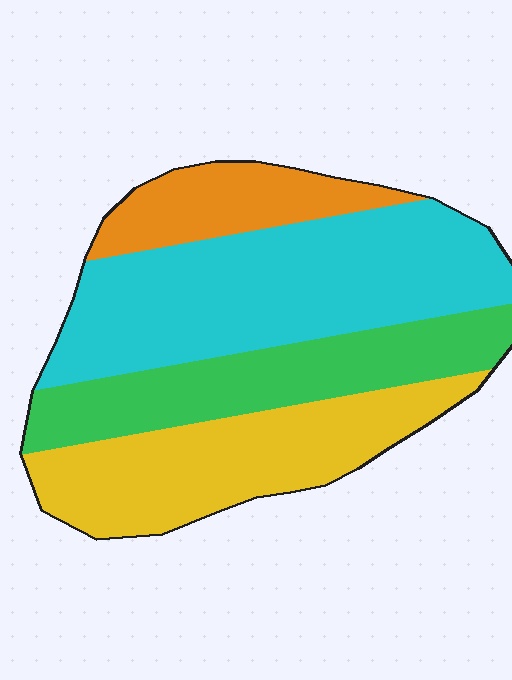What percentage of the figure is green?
Green covers roughly 20% of the figure.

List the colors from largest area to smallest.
From largest to smallest: cyan, yellow, green, orange.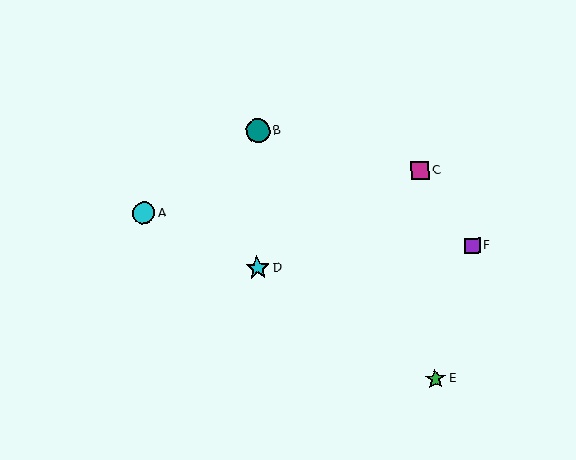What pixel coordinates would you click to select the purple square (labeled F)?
Click at (472, 246) to select the purple square F.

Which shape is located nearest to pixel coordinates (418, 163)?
The magenta square (labeled C) at (420, 171) is nearest to that location.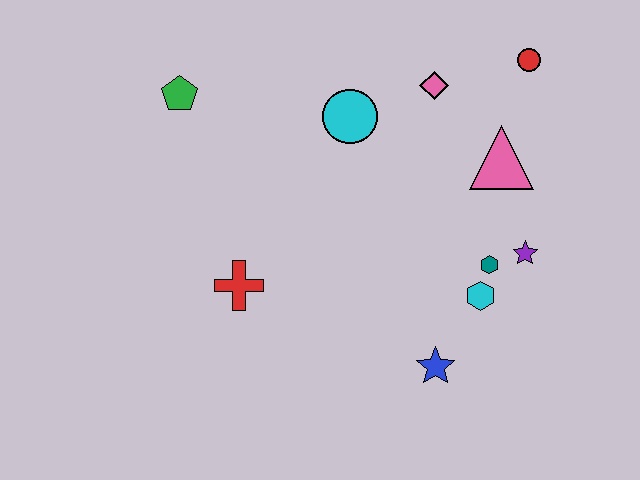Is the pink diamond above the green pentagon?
Yes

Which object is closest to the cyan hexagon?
The teal hexagon is closest to the cyan hexagon.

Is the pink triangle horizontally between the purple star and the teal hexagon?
Yes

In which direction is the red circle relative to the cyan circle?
The red circle is to the right of the cyan circle.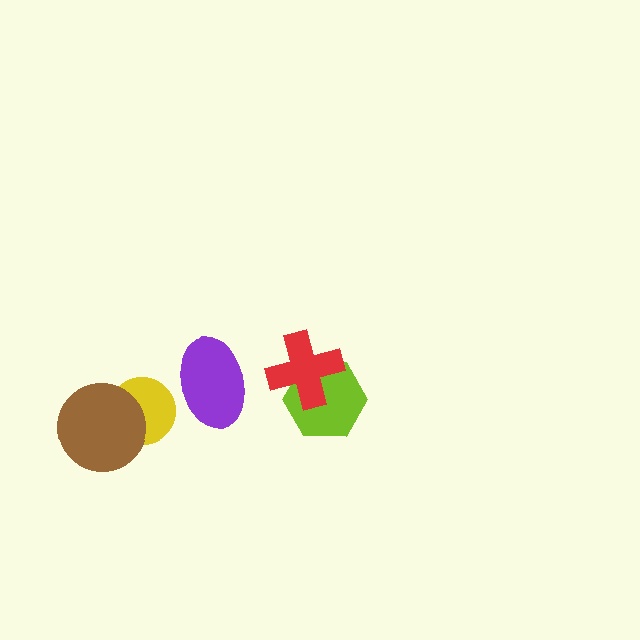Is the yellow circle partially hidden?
Yes, it is partially covered by another shape.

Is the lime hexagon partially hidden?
Yes, it is partially covered by another shape.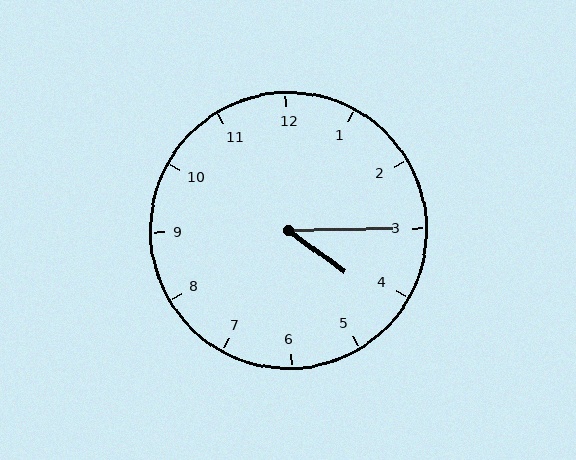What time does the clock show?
4:15.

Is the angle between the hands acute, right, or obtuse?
It is acute.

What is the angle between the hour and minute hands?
Approximately 38 degrees.